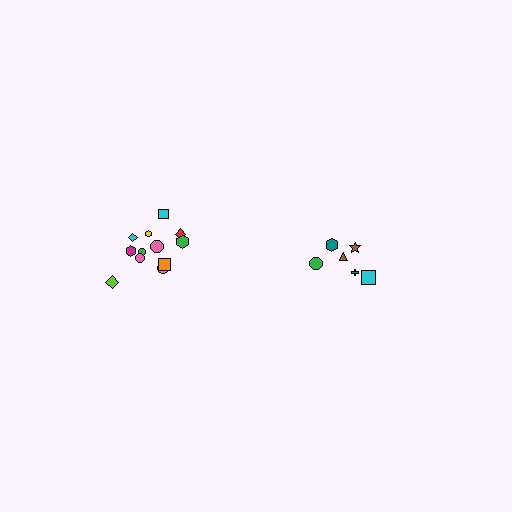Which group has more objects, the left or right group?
The left group.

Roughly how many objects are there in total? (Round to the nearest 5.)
Roughly 20 objects in total.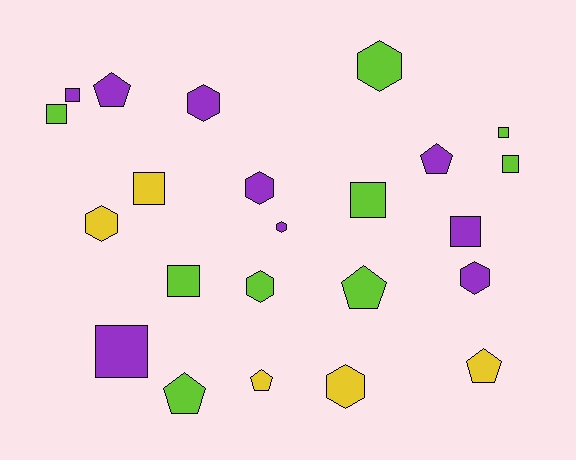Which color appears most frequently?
Lime, with 9 objects.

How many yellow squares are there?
There is 1 yellow square.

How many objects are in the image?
There are 23 objects.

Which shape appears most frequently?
Square, with 9 objects.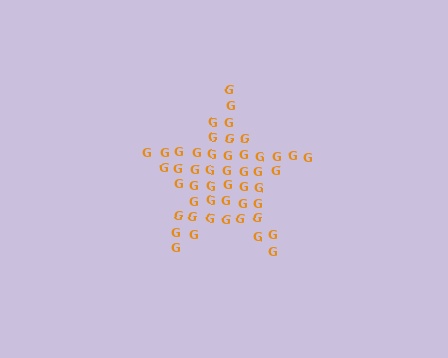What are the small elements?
The small elements are letter G's.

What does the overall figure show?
The overall figure shows a star.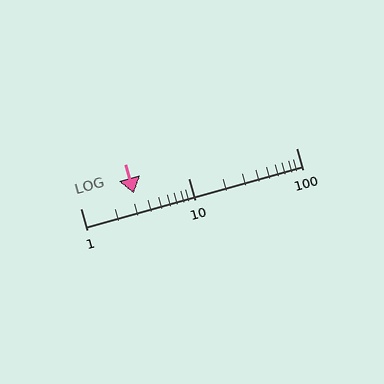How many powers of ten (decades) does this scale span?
The scale spans 2 decades, from 1 to 100.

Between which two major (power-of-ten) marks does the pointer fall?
The pointer is between 1 and 10.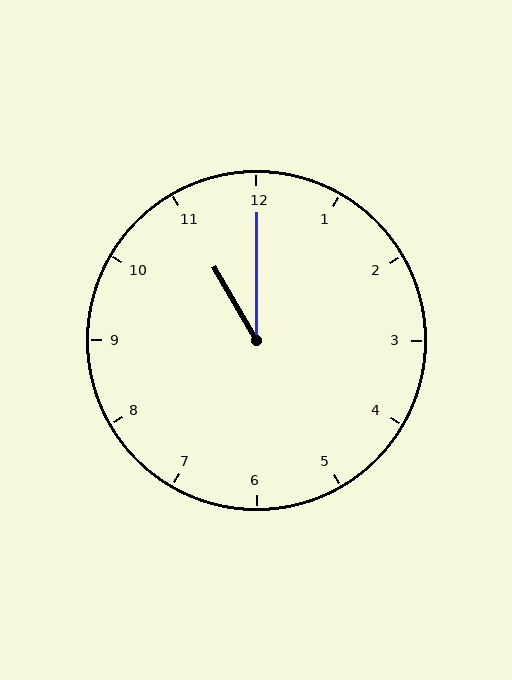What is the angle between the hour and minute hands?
Approximately 30 degrees.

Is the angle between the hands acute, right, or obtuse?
It is acute.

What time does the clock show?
11:00.